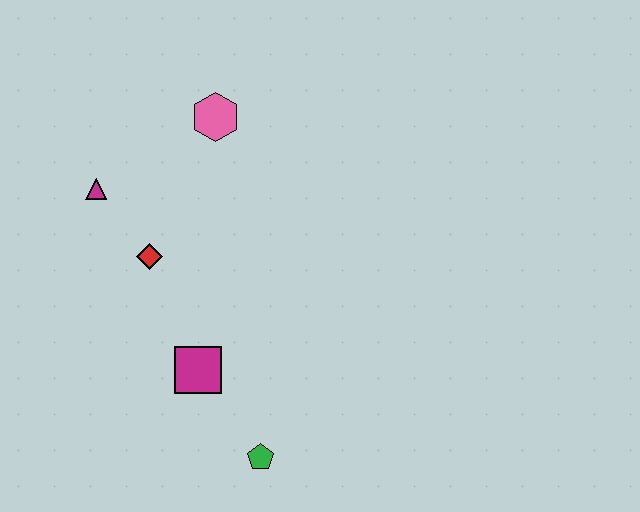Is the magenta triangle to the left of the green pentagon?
Yes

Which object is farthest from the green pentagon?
The pink hexagon is farthest from the green pentagon.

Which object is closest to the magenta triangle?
The red diamond is closest to the magenta triangle.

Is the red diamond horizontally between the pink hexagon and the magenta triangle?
Yes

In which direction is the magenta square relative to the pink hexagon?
The magenta square is below the pink hexagon.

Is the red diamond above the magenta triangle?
No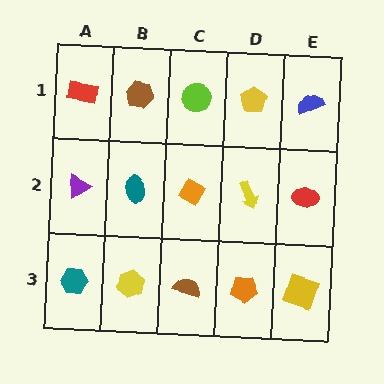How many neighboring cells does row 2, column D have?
4.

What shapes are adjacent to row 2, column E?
A blue semicircle (row 1, column E), a yellow square (row 3, column E), a yellow arrow (row 2, column D).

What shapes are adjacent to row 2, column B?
A brown hexagon (row 1, column B), a yellow hexagon (row 3, column B), a purple triangle (row 2, column A), an orange diamond (row 2, column C).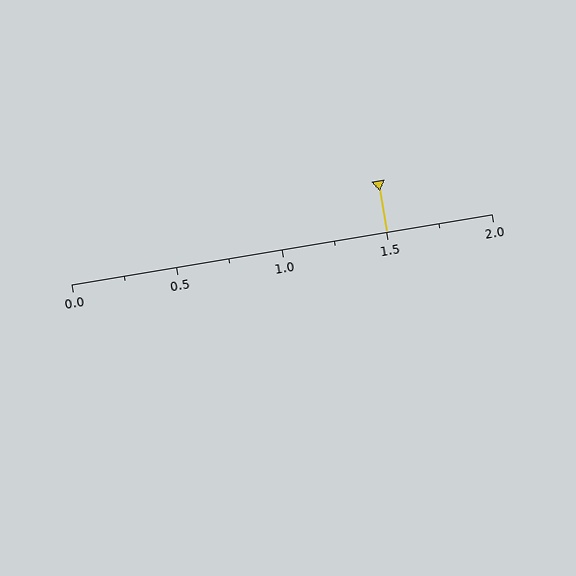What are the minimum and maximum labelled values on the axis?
The axis runs from 0.0 to 2.0.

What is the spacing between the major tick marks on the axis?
The major ticks are spaced 0.5 apart.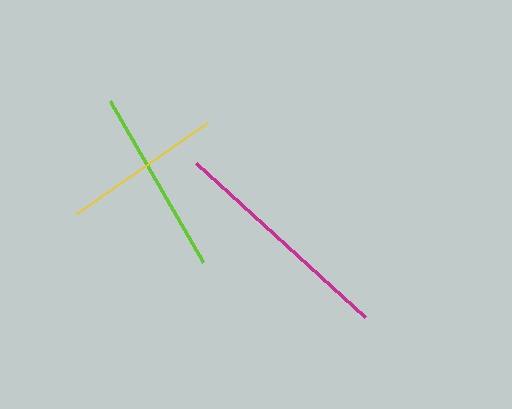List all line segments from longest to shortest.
From longest to shortest: magenta, lime, yellow.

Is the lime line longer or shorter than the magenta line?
The magenta line is longer than the lime line.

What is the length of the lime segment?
The lime segment is approximately 185 pixels long.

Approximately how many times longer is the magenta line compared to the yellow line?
The magenta line is approximately 1.4 times the length of the yellow line.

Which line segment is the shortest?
The yellow line is the shortest at approximately 160 pixels.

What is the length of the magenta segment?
The magenta segment is approximately 228 pixels long.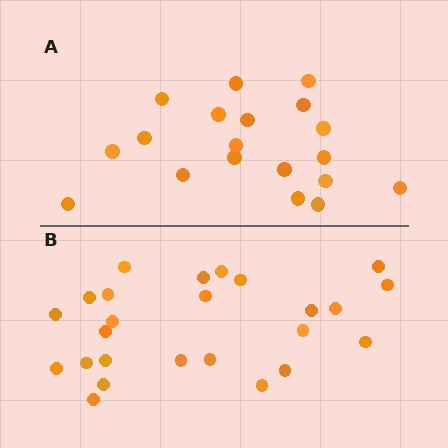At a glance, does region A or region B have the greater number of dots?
Region B (the bottom region) has more dots.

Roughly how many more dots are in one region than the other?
Region B has about 6 more dots than region A.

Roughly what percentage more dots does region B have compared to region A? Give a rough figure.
About 30% more.